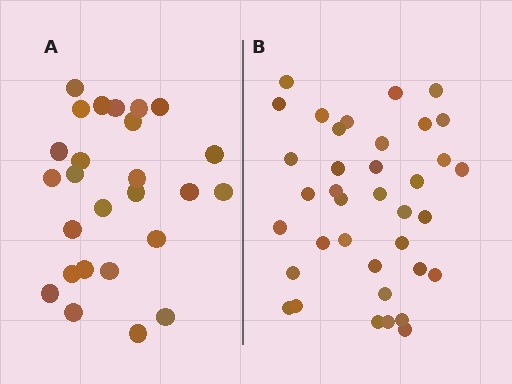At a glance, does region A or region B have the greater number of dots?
Region B (the right region) has more dots.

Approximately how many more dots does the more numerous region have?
Region B has roughly 12 or so more dots than region A.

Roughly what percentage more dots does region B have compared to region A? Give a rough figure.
About 40% more.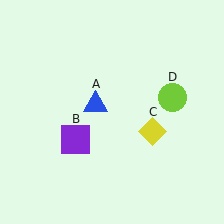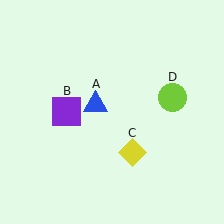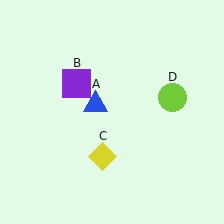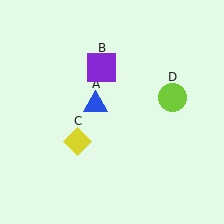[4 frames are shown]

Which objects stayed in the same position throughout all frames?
Blue triangle (object A) and lime circle (object D) remained stationary.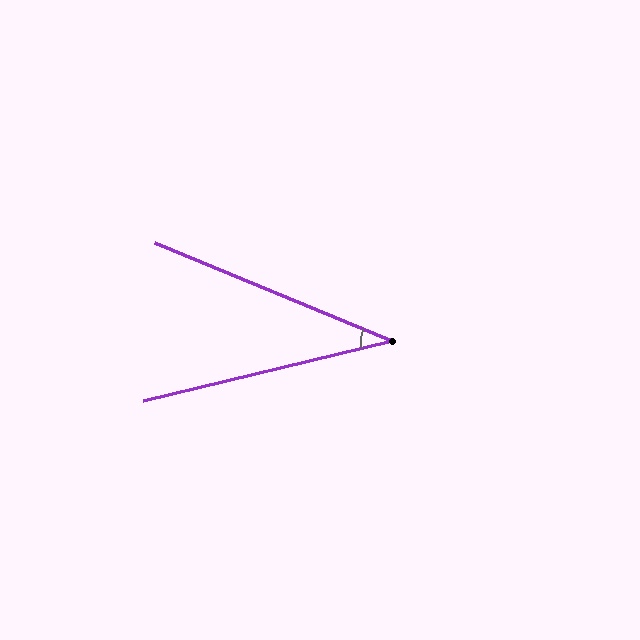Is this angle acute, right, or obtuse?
It is acute.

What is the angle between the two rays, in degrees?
Approximately 36 degrees.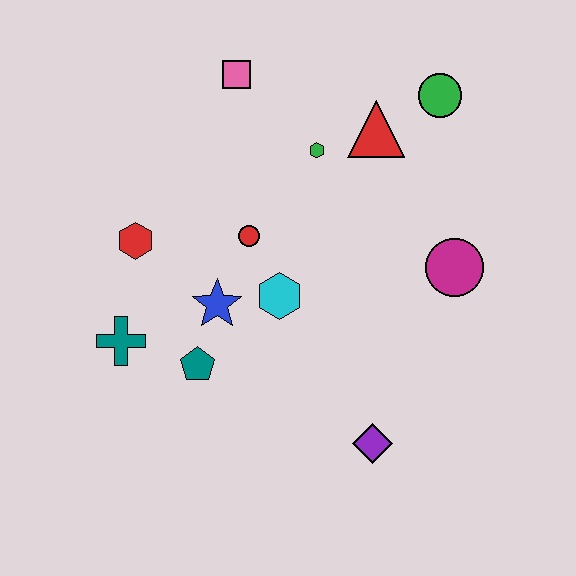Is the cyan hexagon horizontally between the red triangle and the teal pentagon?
Yes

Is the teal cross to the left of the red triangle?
Yes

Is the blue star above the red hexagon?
No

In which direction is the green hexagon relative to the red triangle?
The green hexagon is to the left of the red triangle.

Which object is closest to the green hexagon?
The red triangle is closest to the green hexagon.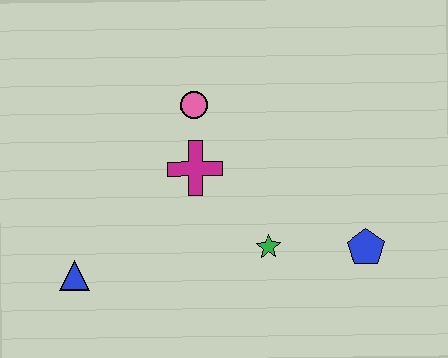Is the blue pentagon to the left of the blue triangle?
No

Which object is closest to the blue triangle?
The magenta cross is closest to the blue triangle.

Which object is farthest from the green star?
The blue triangle is farthest from the green star.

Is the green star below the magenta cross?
Yes